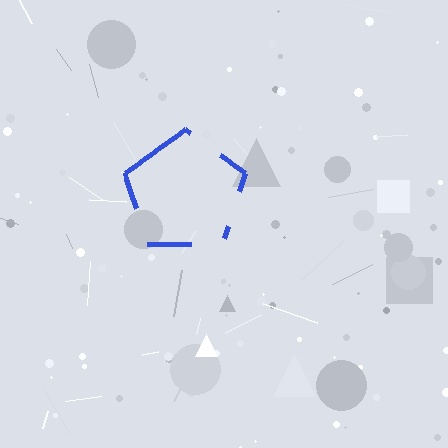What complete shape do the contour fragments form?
The contour fragments form a pentagon.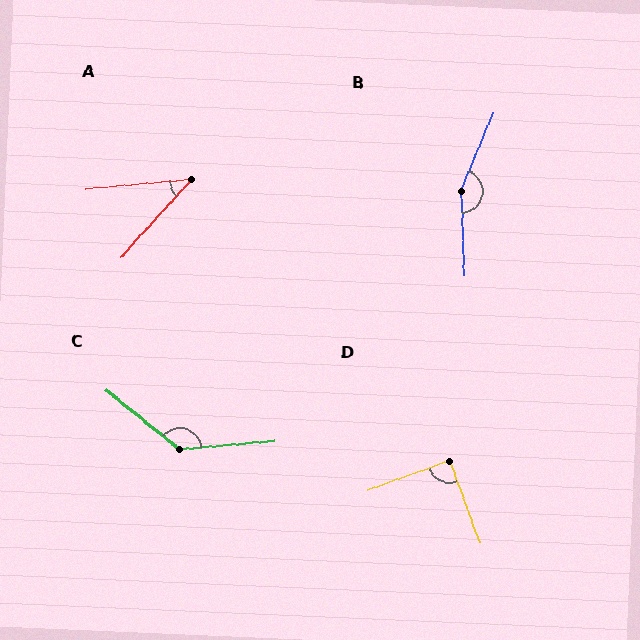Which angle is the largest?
B, at approximately 155 degrees.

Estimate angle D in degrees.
Approximately 90 degrees.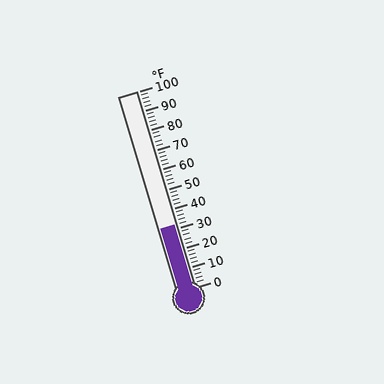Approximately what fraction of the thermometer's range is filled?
The thermometer is filled to approximately 30% of its range.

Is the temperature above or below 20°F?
The temperature is above 20°F.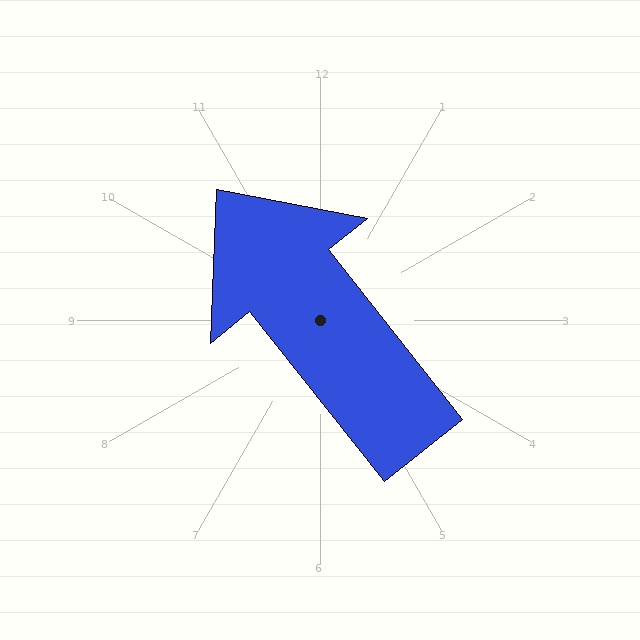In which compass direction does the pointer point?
Northwest.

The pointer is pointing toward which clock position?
Roughly 11 o'clock.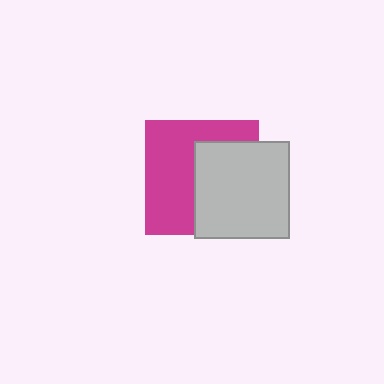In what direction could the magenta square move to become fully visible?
The magenta square could move left. That would shift it out from behind the light gray rectangle entirely.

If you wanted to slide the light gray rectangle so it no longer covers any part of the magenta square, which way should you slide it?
Slide it right — that is the most direct way to separate the two shapes.